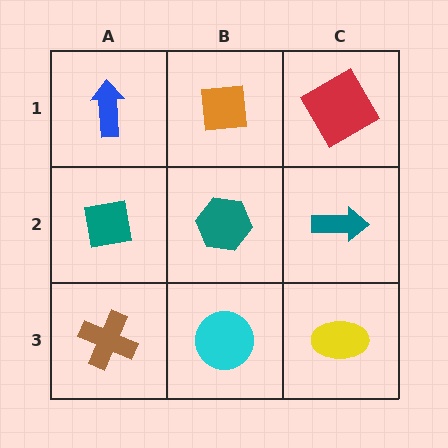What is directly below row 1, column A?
A teal square.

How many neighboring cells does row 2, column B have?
4.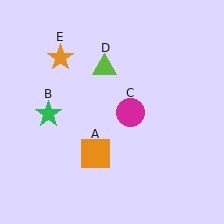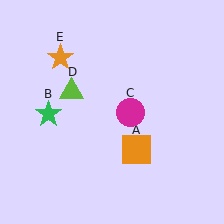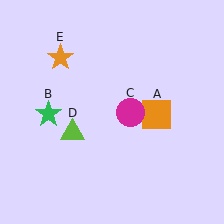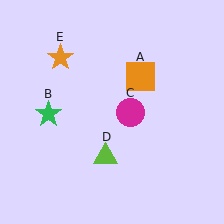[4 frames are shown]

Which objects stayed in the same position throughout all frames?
Green star (object B) and magenta circle (object C) and orange star (object E) remained stationary.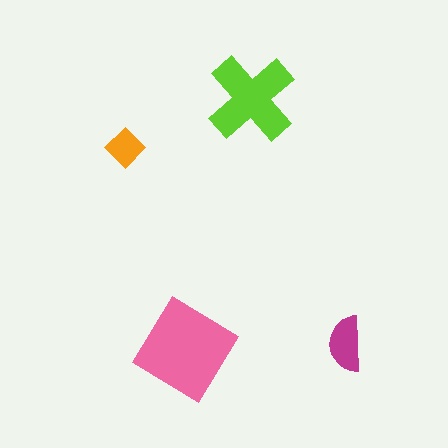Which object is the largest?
The pink diamond.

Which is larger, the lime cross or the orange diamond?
The lime cross.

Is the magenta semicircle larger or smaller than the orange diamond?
Larger.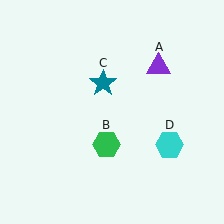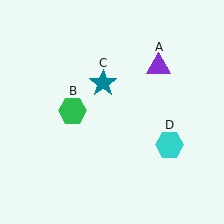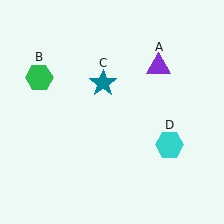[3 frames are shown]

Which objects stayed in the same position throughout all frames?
Purple triangle (object A) and teal star (object C) and cyan hexagon (object D) remained stationary.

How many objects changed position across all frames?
1 object changed position: green hexagon (object B).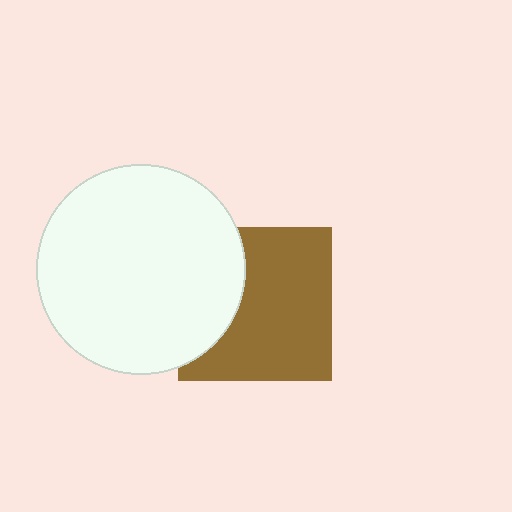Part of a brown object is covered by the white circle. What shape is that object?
It is a square.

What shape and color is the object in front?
The object in front is a white circle.